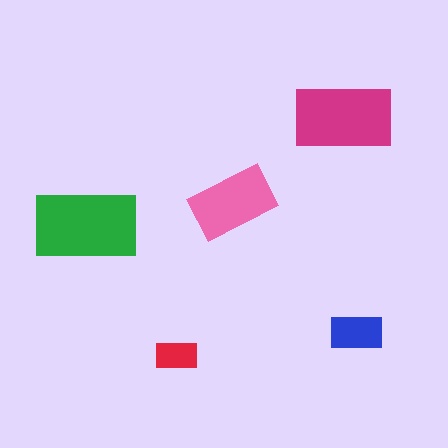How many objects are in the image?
There are 5 objects in the image.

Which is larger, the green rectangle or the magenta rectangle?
The green one.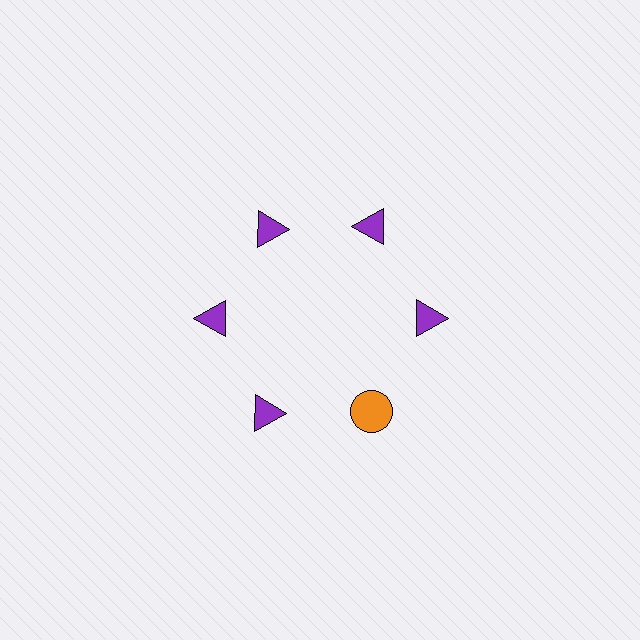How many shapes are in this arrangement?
There are 6 shapes arranged in a ring pattern.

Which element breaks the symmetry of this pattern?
The orange circle at roughly the 5 o'clock position breaks the symmetry. All other shapes are purple triangles.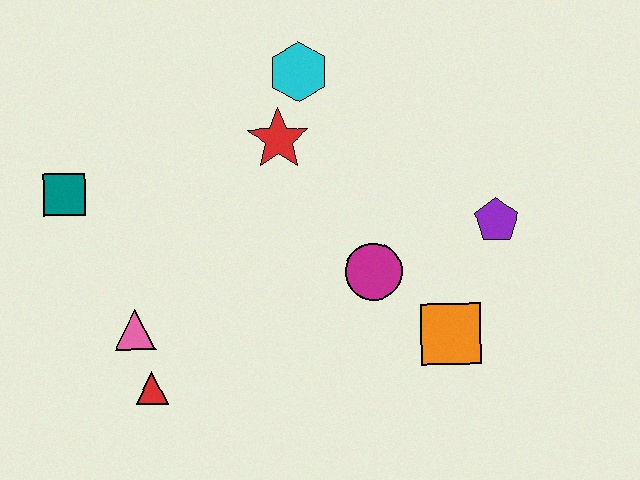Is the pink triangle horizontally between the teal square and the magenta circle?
Yes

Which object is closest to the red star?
The cyan hexagon is closest to the red star.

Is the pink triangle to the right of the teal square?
Yes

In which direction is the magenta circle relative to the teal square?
The magenta circle is to the right of the teal square.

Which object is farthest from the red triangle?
The purple pentagon is farthest from the red triangle.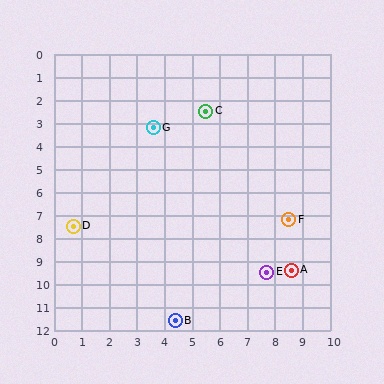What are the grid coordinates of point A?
Point A is at approximately (8.6, 9.4).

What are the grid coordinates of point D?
Point D is at approximately (0.7, 7.5).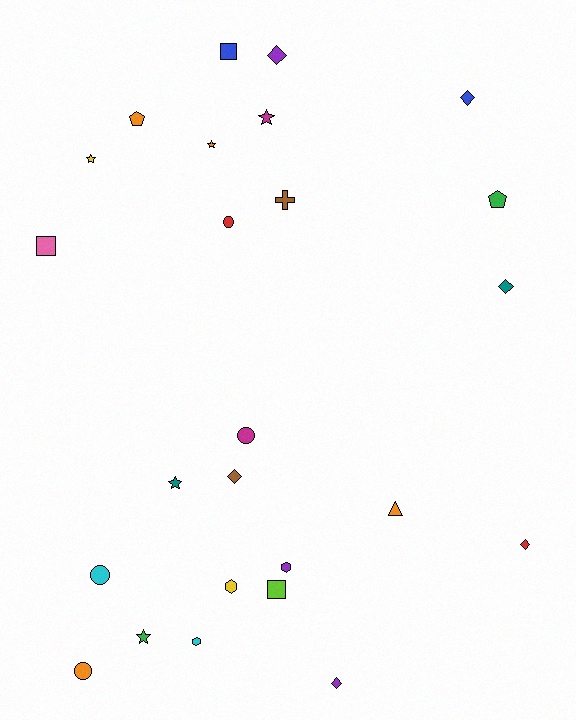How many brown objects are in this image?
There are 2 brown objects.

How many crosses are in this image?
There is 1 cross.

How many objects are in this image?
There are 25 objects.